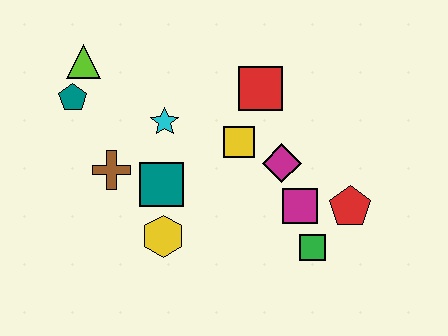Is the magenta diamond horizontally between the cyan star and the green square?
Yes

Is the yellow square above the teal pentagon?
No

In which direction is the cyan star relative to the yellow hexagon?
The cyan star is above the yellow hexagon.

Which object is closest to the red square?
The yellow square is closest to the red square.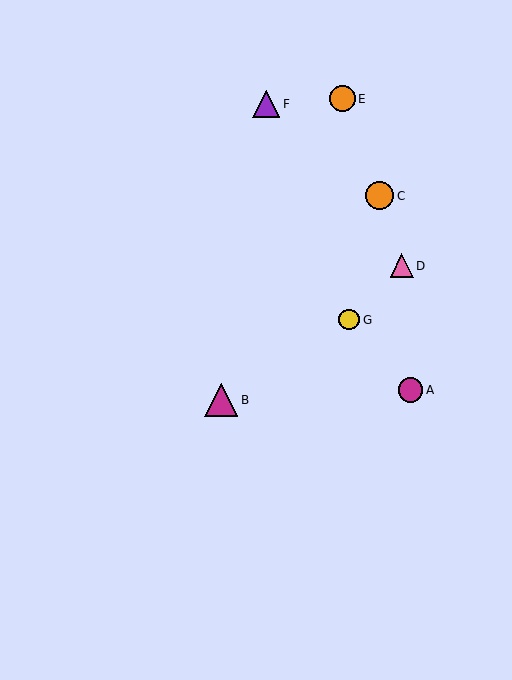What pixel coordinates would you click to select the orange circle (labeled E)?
Click at (342, 99) to select the orange circle E.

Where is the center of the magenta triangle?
The center of the magenta triangle is at (221, 400).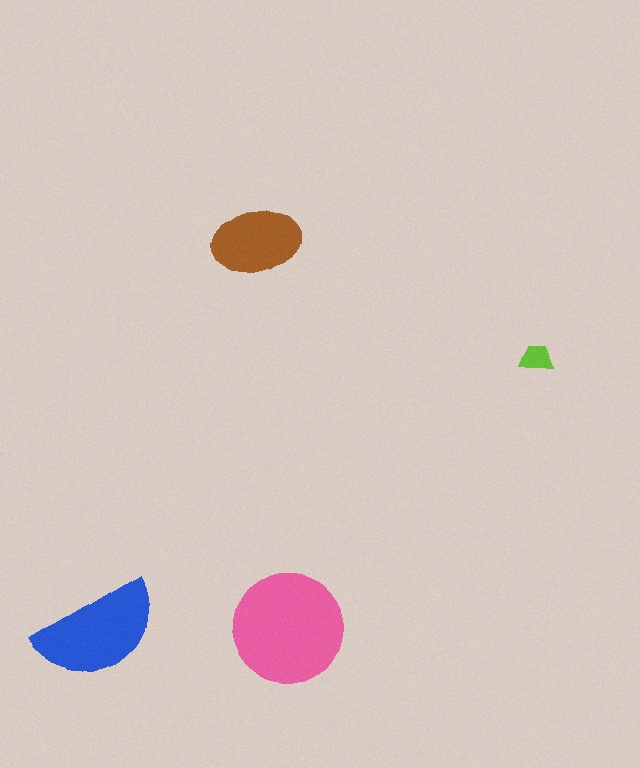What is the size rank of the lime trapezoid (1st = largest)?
4th.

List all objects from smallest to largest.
The lime trapezoid, the brown ellipse, the blue semicircle, the pink circle.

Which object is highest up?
The brown ellipse is topmost.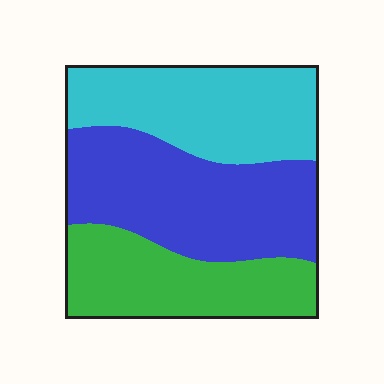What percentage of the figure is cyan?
Cyan takes up about one third (1/3) of the figure.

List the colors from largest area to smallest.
From largest to smallest: blue, cyan, green.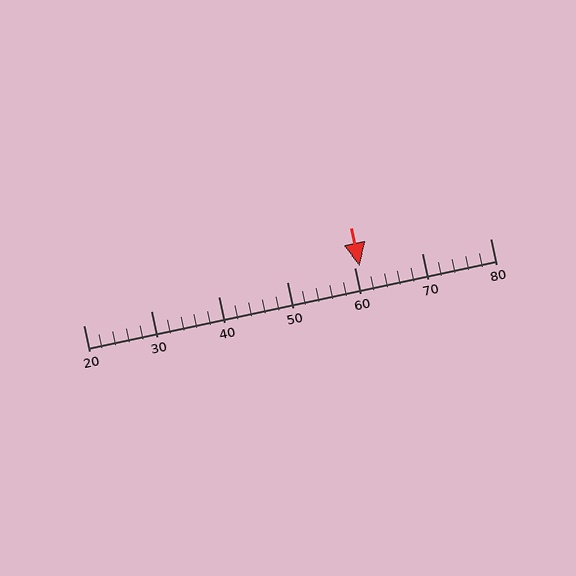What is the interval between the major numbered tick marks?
The major tick marks are spaced 10 units apart.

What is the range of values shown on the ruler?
The ruler shows values from 20 to 80.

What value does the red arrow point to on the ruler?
The red arrow points to approximately 61.